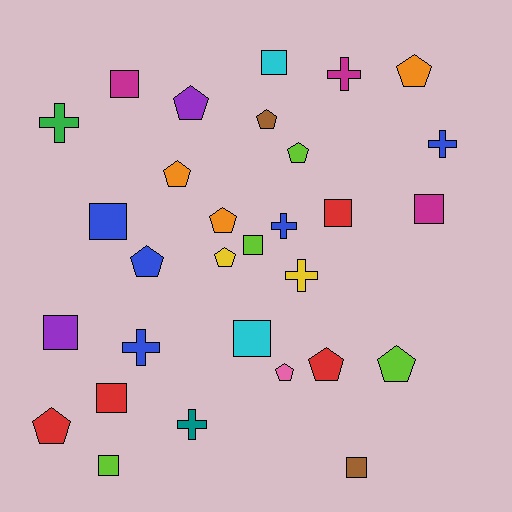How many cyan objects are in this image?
There are 2 cyan objects.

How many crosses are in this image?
There are 7 crosses.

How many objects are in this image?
There are 30 objects.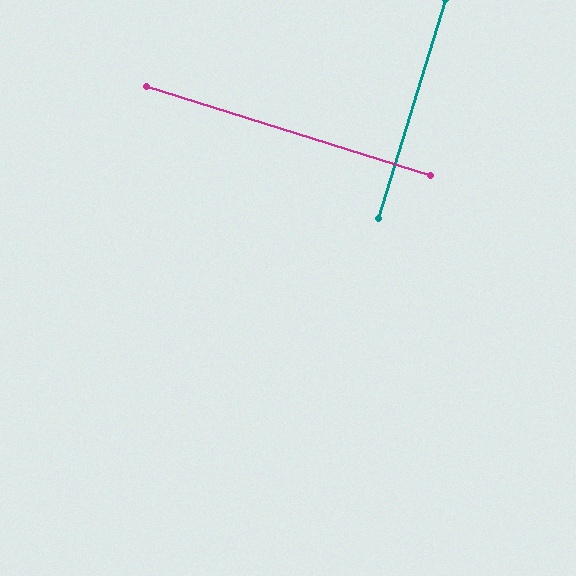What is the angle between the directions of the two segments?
Approximately 90 degrees.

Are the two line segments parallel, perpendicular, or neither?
Perpendicular — they meet at approximately 90°.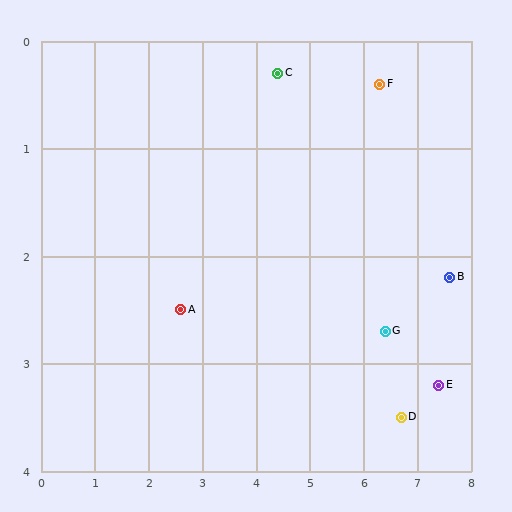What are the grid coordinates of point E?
Point E is at approximately (7.4, 3.2).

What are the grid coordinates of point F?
Point F is at approximately (6.3, 0.4).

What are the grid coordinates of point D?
Point D is at approximately (6.7, 3.5).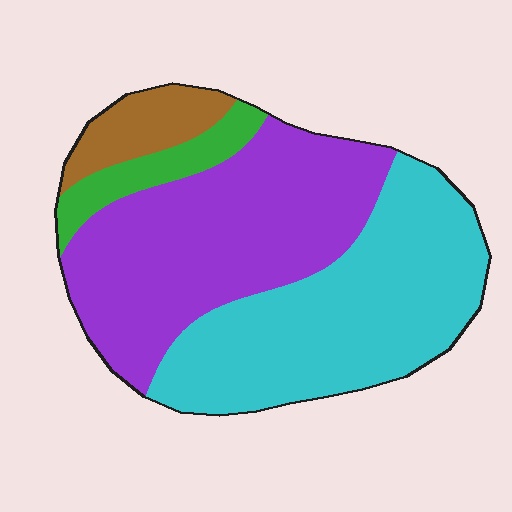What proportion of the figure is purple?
Purple takes up between a third and a half of the figure.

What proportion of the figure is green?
Green takes up about one tenth (1/10) of the figure.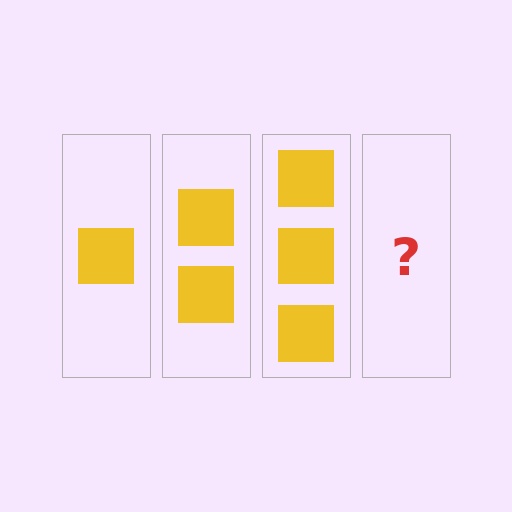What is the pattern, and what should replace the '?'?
The pattern is that each step adds one more square. The '?' should be 4 squares.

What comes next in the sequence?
The next element should be 4 squares.